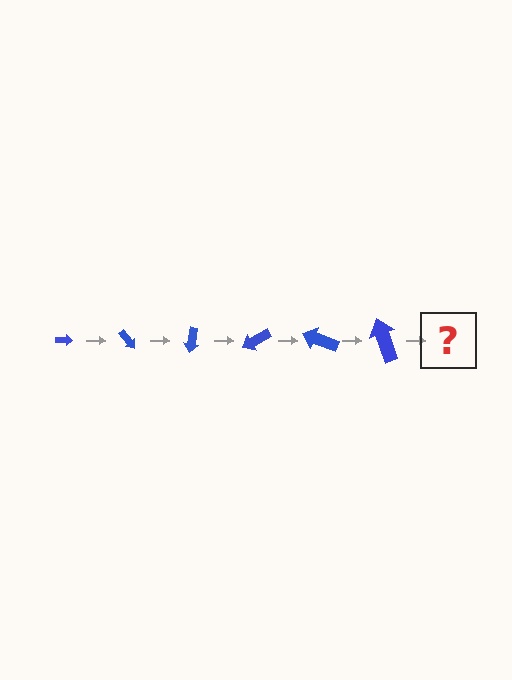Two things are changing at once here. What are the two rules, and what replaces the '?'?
The two rules are that the arrow grows larger each step and it rotates 50 degrees each step. The '?' should be an arrow, larger than the previous one and rotated 300 degrees from the start.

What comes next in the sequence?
The next element should be an arrow, larger than the previous one and rotated 300 degrees from the start.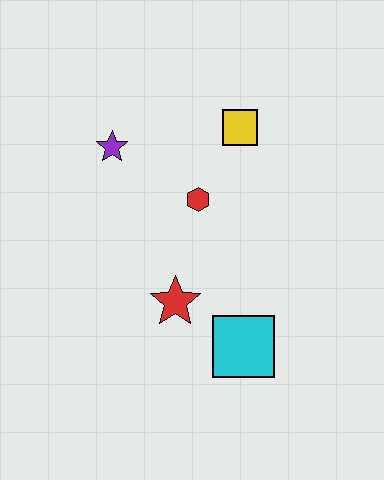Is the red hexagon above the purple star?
No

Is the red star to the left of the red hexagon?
Yes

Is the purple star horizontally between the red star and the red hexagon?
No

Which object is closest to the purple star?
The red hexagon is closest to the purple star.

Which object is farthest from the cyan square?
The purple star is farthest from the cyan square.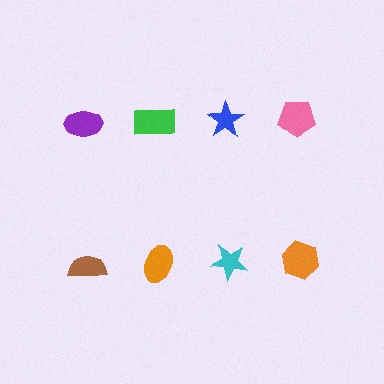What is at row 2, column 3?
A cyan star.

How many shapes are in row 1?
4 shapes.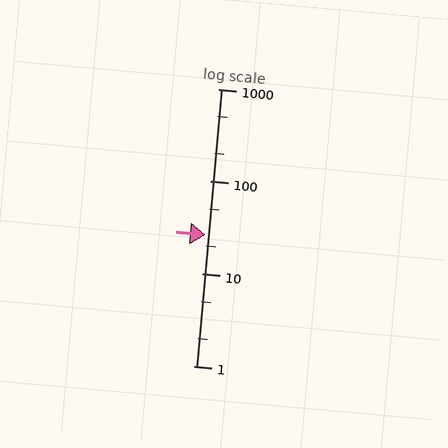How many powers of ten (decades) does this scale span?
The scale spans 3 decades, from 1 to 1000.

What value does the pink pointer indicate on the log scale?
The pointer indicates approximately 26.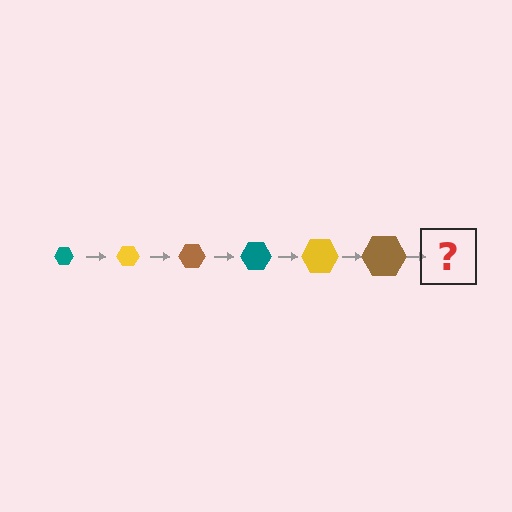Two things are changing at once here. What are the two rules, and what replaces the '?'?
The two rules are that the hexagon grows larger each step and the color cycles through teal, yellow, and brown. The '?' should be a teal hexagon, larger than the previous one.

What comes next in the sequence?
The next element should be a teal hexagon, larger than the previous one.